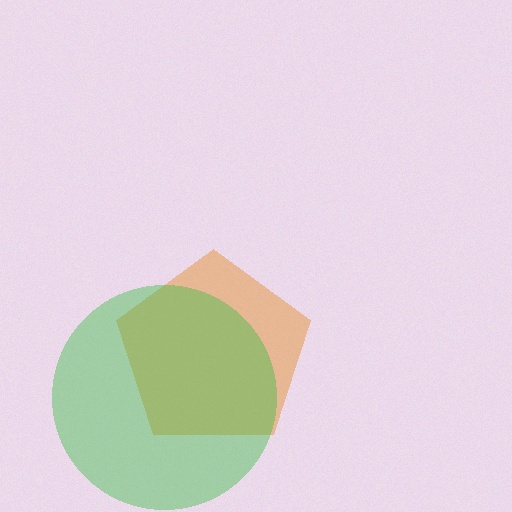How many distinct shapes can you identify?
There are 2 distinct shapes: an orange pentagon, a green circle.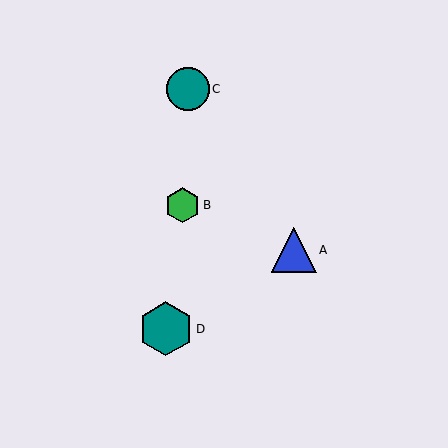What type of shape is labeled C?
Shape C is a teal circle.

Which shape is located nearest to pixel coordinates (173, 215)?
The green hexagon (labeled B) at (182, 205) is nearest to that location.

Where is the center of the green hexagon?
The center of the green hexagon is at (182, 205).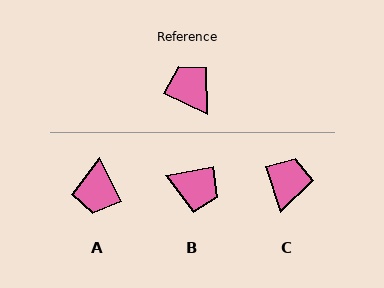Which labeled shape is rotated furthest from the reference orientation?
B, about 144 degrees away.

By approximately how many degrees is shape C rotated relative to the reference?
Approximately 47 degrees clockwise.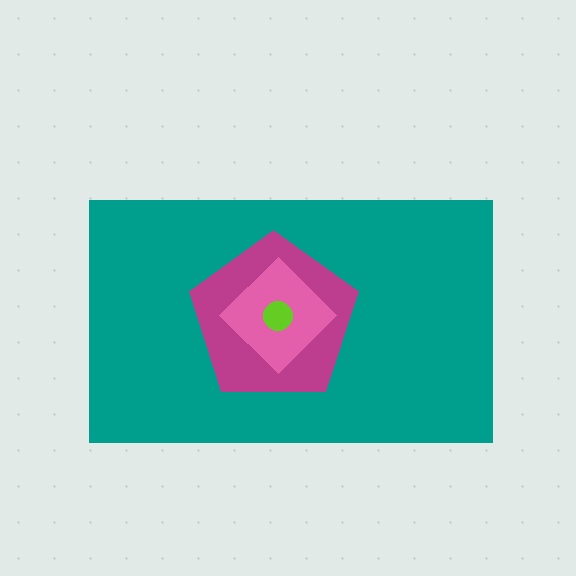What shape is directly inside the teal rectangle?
The magenta pentagon.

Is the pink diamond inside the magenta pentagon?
Yes.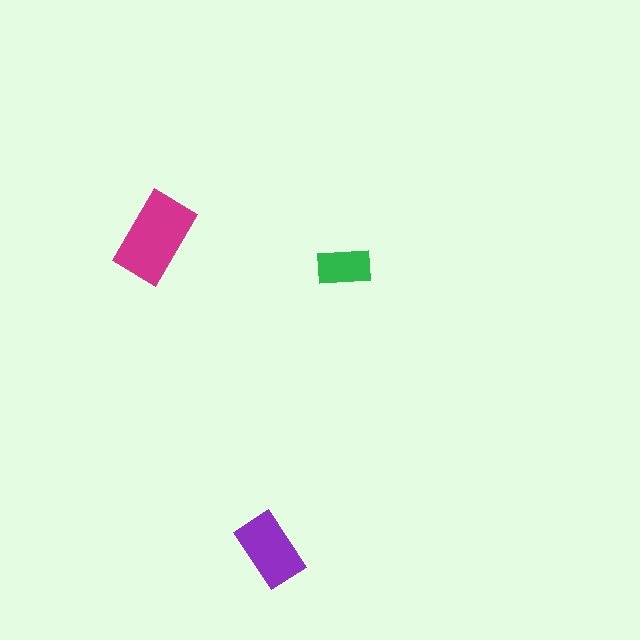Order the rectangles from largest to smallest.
the magenta one, the purple one, the green one.